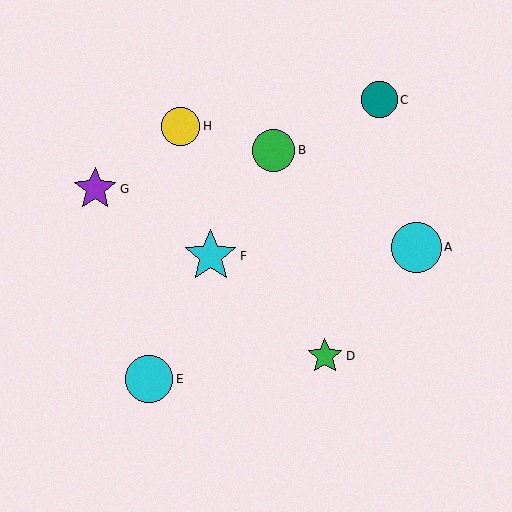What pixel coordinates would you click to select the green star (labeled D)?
Click at (325, 356) to select the green star D.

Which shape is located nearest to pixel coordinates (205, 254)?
The cyan star (labeled F) at (211, 256) is nearest to that location.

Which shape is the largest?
The cyan star (labeled F) is the largest.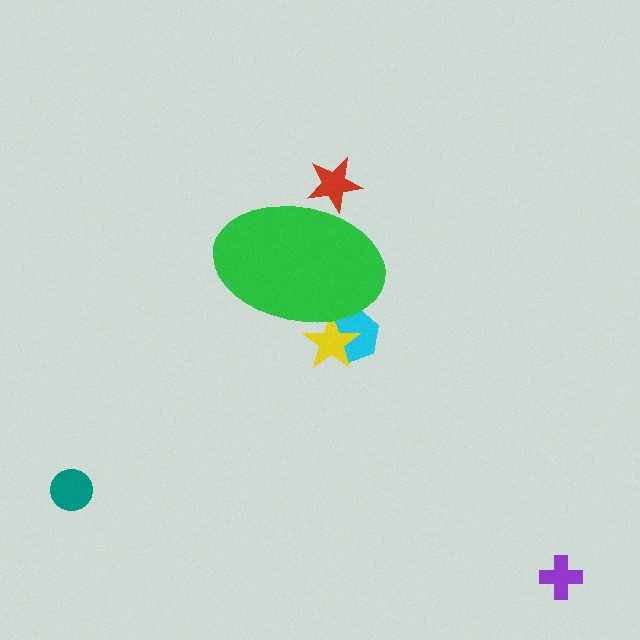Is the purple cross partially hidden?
No, the purple cross is fully visible.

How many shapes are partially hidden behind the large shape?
3 shapes are partially hidden.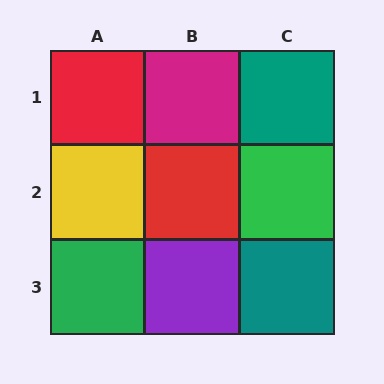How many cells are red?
2 cells are red.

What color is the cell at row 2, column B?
Red.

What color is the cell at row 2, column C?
Green.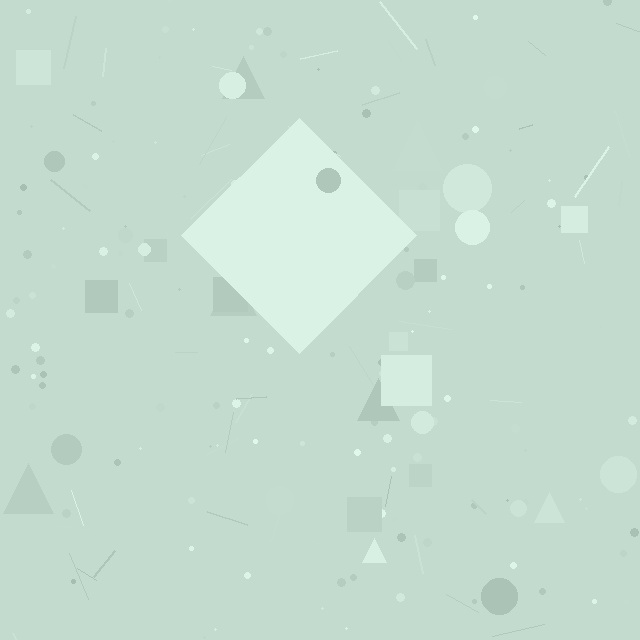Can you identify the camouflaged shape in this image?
The camouflaged shape is a diamond.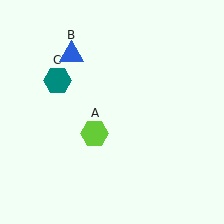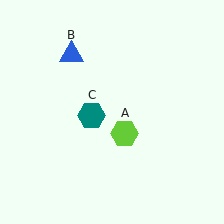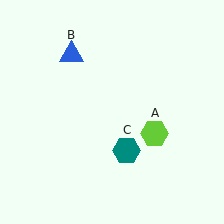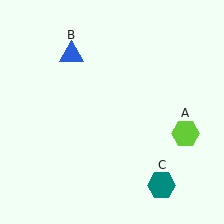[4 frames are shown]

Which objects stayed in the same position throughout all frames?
Blue triangle (object B) remained stationary.